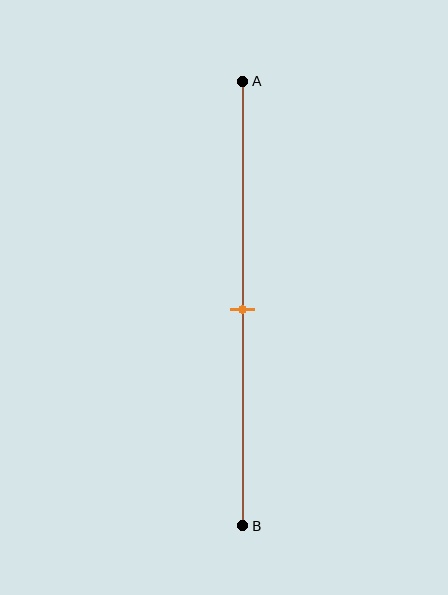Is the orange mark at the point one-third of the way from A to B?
No, the mark is at about 50% from A, not at the 33% one-third point.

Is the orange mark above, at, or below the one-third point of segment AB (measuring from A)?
The orange mark is below the one-third point of segment AB.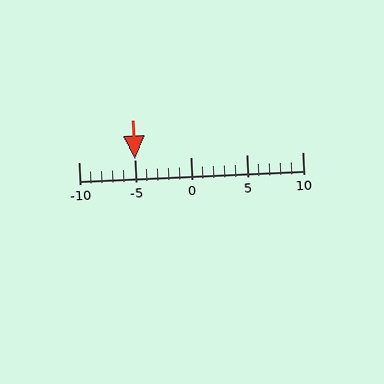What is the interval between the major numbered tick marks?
The major tick marks are spaced 5 units apart.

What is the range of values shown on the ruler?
The ruler shows values from -10 to 10.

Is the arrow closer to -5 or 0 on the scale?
The arrow is closer to -5.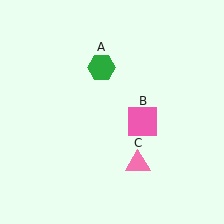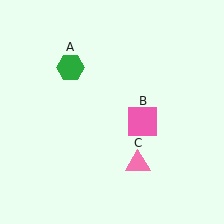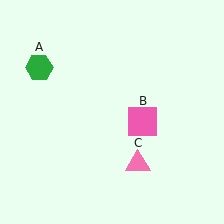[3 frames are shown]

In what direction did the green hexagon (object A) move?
The green hexagon (object A) moved left.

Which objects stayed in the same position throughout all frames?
Pink square (object B) and pink triangle (object C) remained stationary.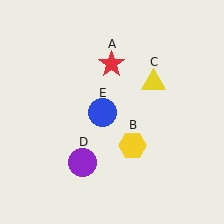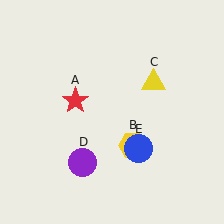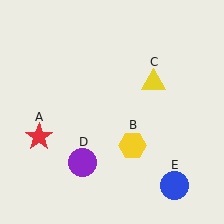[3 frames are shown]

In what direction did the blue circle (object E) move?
The blue circle (object E) moved down and to the right.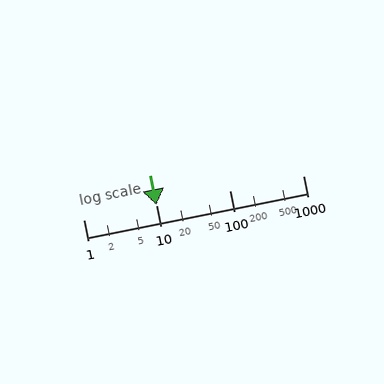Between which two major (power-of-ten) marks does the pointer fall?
The pointer is between 1 and 10.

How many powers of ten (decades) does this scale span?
The scale spans 3 decades, from 1 to 1000.